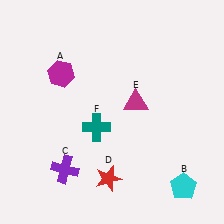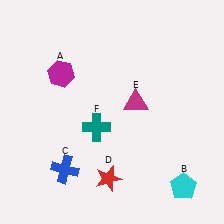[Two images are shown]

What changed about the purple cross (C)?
In Image 1, C is purple. In Image 2, it changed to blue.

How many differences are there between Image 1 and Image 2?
There is 1 difference between the two images.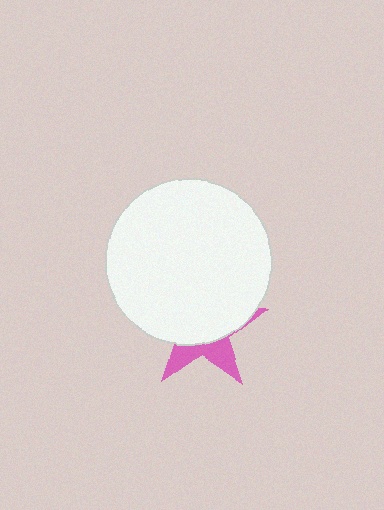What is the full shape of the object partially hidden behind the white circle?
The partially hidden object is a pink star.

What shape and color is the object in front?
The object in front is a white circle.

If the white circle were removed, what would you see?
You would see the complete pink star.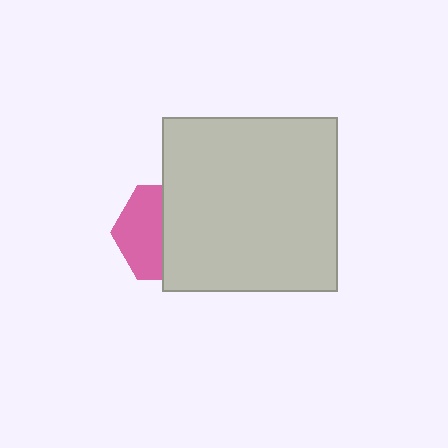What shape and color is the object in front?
The object in front is a light gray square.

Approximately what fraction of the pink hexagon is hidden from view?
Roughly 54% of the pink hexagon is hidden behind the light gray square.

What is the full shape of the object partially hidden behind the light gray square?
The partially hidden object is a pink hexagon.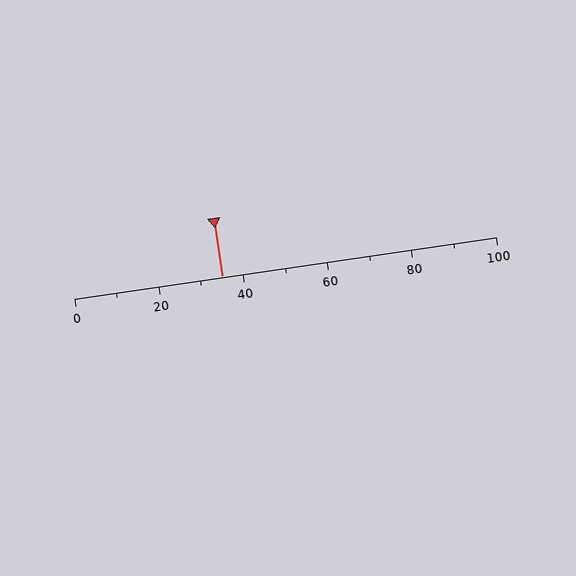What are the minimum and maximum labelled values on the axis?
The axis runs from 0 to 100.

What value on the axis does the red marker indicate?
The marker indicates approximately 35.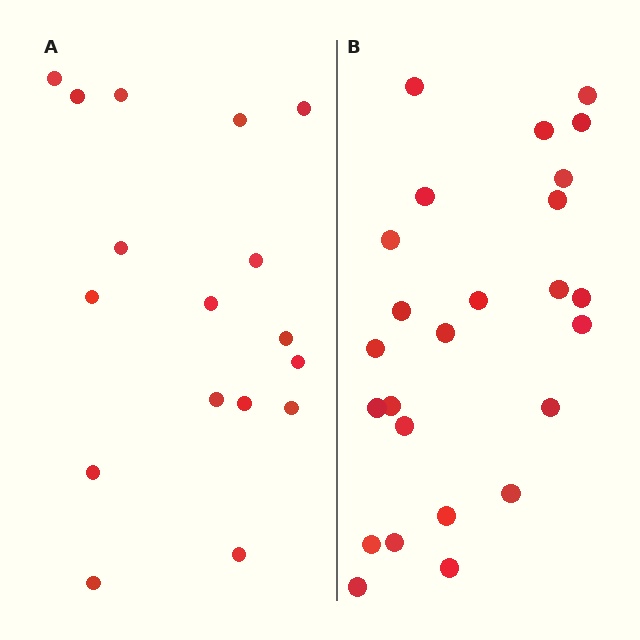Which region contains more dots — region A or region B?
Region B (the right region) has more dots.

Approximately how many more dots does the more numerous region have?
Region B has roughly 8 or so more dots than region A.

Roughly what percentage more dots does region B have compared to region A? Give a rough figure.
About 45% more.